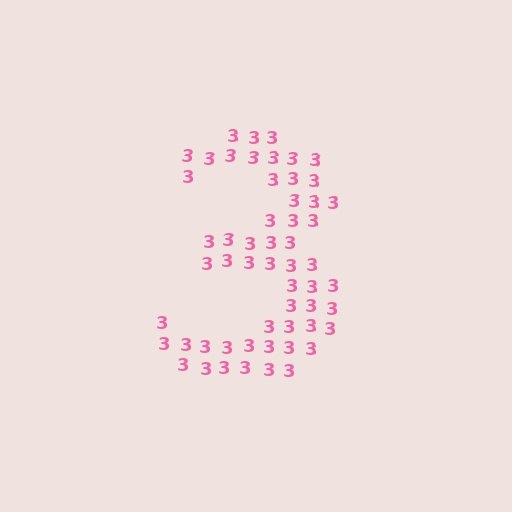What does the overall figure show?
The overall figure shows the digit 3.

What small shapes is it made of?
It is made of small digit 3's.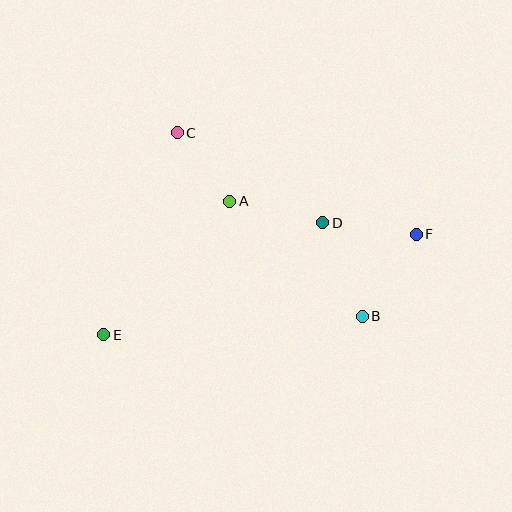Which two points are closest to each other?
Points A and C are closest to each other.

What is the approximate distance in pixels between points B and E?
The distance between B and E is approximately 259 pixels.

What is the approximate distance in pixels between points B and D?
The distance between B and D is approximately 102 pixels.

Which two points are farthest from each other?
Points E and F are farthest from each other.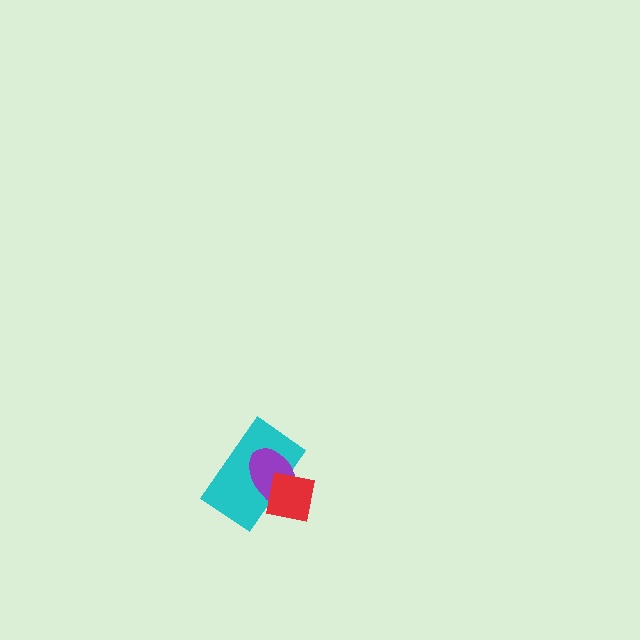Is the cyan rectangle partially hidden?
Yes, it is partially covered by another shape.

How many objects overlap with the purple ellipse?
2 objects overlap with the purple ellipse.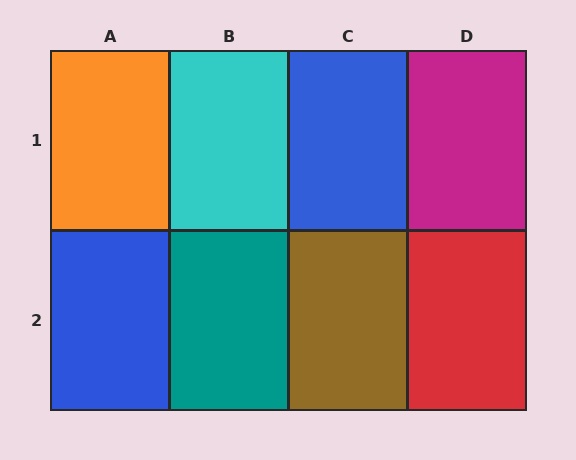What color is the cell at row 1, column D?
Magenta.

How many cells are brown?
1 cell is brown.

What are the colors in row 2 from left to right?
Blue, teal, brown, red.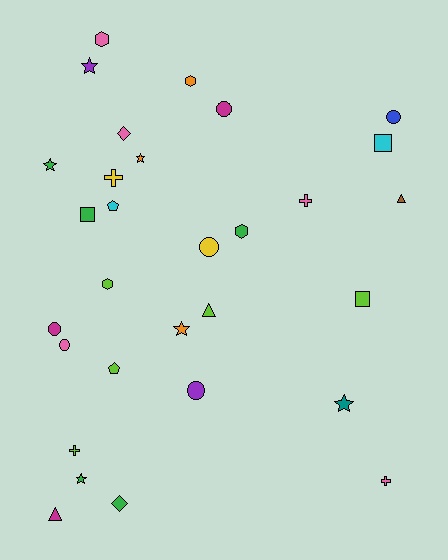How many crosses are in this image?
There are 4 crosses.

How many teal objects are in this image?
There is 1 teal object.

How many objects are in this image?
There are 30 objects.